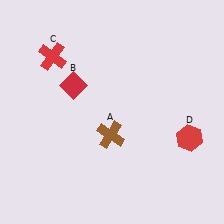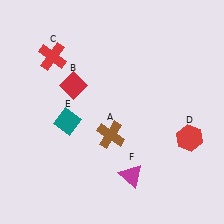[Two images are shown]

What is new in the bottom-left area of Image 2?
A teal diamond (E) was added in the bottom-left area of Image 2.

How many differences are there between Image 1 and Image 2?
There are 2 differences between the two images.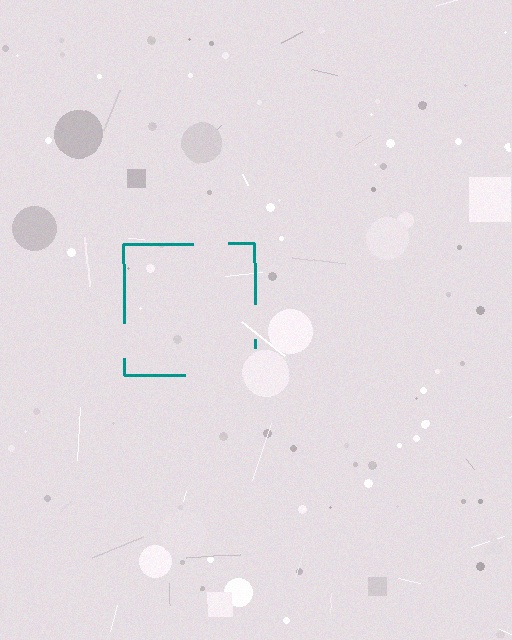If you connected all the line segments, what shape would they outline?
They would outline a square.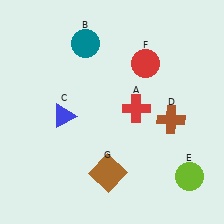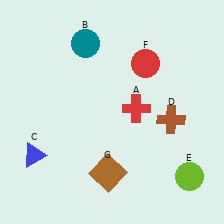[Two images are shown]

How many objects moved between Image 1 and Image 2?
1 object moved between the two images.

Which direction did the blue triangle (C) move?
The blue triangle (C) moved down.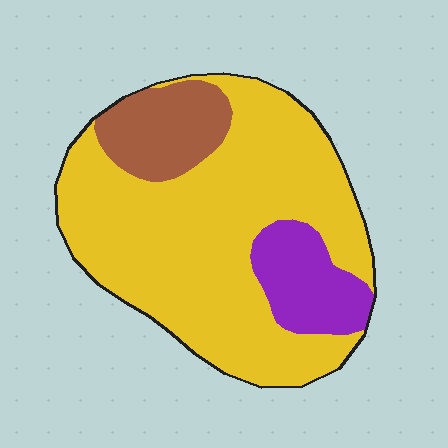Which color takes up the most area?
Yellow, at roughly 75%.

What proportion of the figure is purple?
Purple covers around 15% of the figure.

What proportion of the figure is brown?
Brown takes up about one eighth (1/8) of the figure.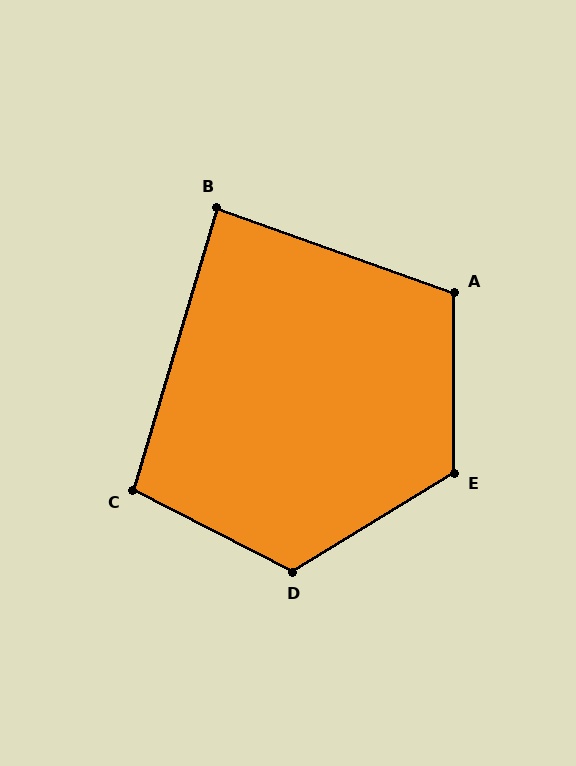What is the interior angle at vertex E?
Approximately 121 degrees (obtuse).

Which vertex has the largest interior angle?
D, at approximately 122 degrees.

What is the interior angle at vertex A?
Approximately 110 degrees (obtuse).